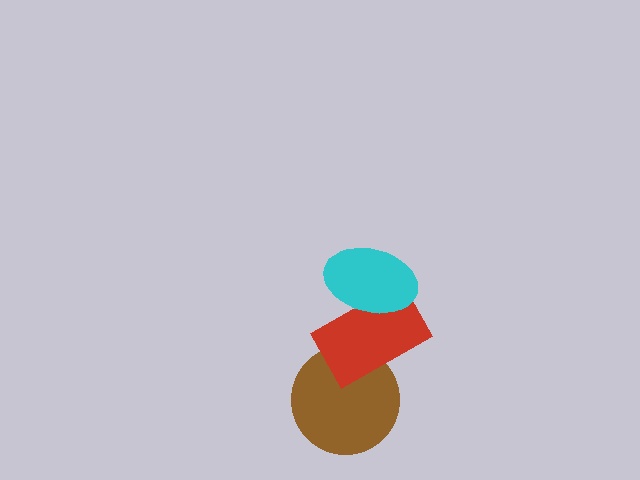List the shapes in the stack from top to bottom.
From top to bottom: the cyan ellipse, the red rectangle, the brown circle.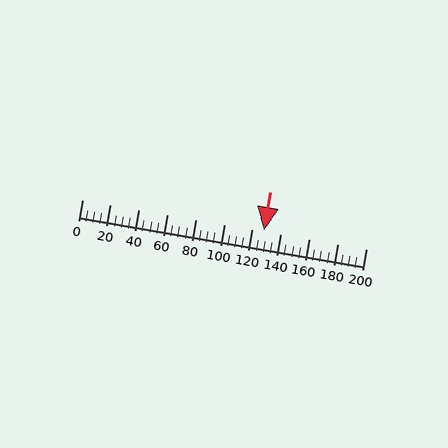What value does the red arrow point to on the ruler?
The red arrow points to approximately 128.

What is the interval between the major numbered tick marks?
The major tick marks are spaced 20 units apart.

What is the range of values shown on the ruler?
The ruler shows values from 0 to 200.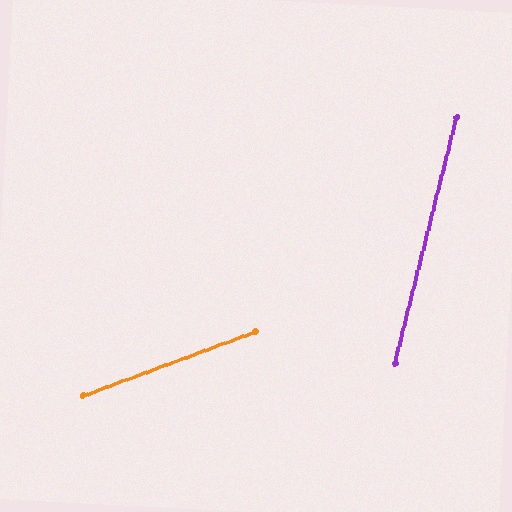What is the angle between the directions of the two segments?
Approximately 56 degrees.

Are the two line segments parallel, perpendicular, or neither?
Neither parallel nor perpendicular — they differ by about 56°.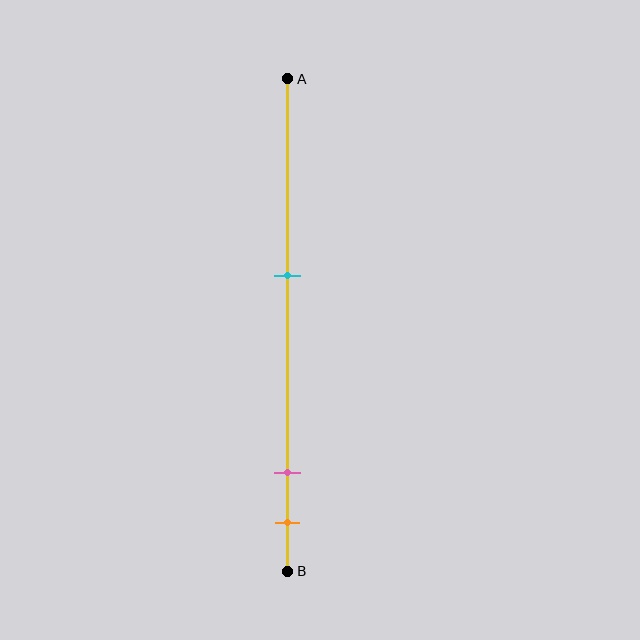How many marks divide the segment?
There are 3 marks dividing the segment.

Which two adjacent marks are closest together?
The pink and orange marks are the closest adjacent pair.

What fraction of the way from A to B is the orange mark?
The orange mark is approximately 90% (0.9) of the way from A to B.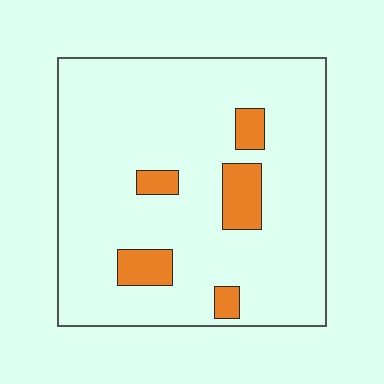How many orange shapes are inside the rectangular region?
5.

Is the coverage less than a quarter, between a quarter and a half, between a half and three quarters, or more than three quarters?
Less than a quarter.